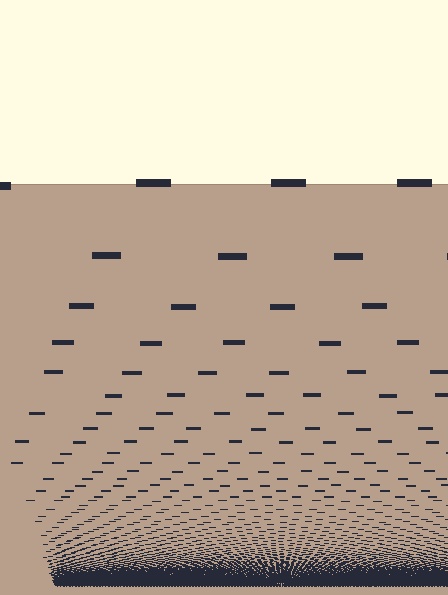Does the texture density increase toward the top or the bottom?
Density increases toward the bottom.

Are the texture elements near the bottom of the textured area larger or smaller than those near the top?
Smaller. The gradient is inverted — elements near the bottom are smaller and denser.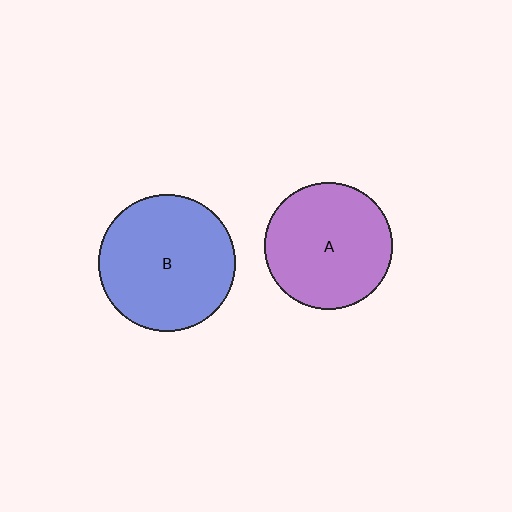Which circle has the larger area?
Circle B (blue).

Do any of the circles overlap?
No, none of the circles overlap.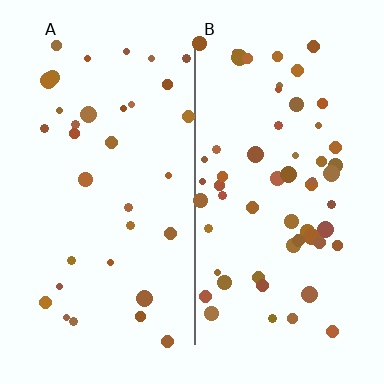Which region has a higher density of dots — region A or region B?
B (the right).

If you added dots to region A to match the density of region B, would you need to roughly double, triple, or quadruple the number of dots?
Approximately double.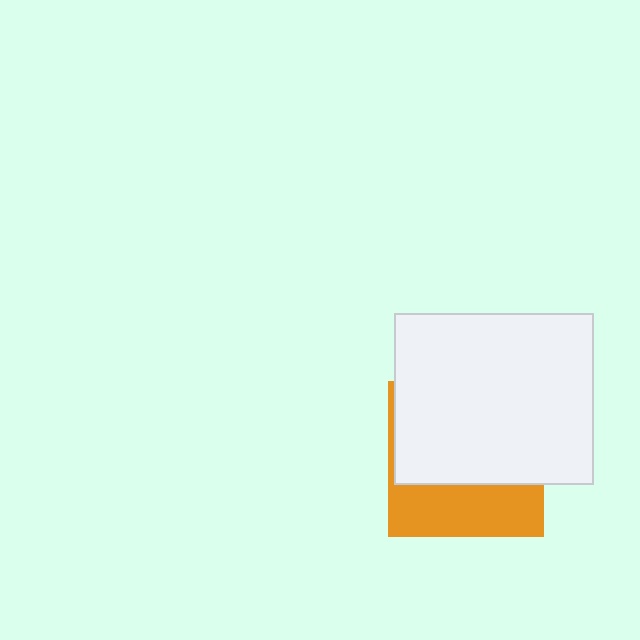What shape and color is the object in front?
The object in front is a white rectangle.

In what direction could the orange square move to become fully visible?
The orange square could move down. That would shift it out from behind the white rectangle entirely.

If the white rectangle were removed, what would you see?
You would see the complete orange square.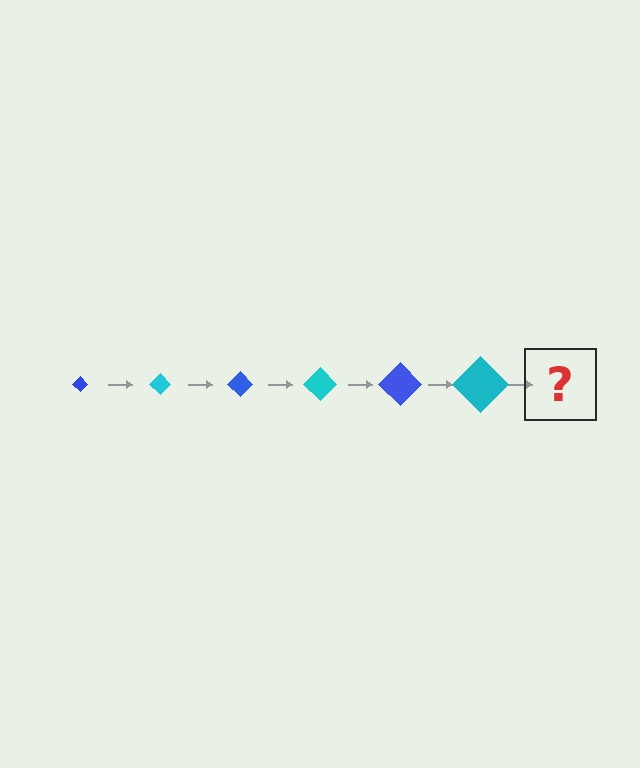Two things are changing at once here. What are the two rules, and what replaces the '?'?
The two rules are that the diamond grows larger each step and the color cycles through blue and cyan. The '?' should be a blue diamond, larger than the previous one.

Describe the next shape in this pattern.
It should be a blue diamond, larger than the previous one.